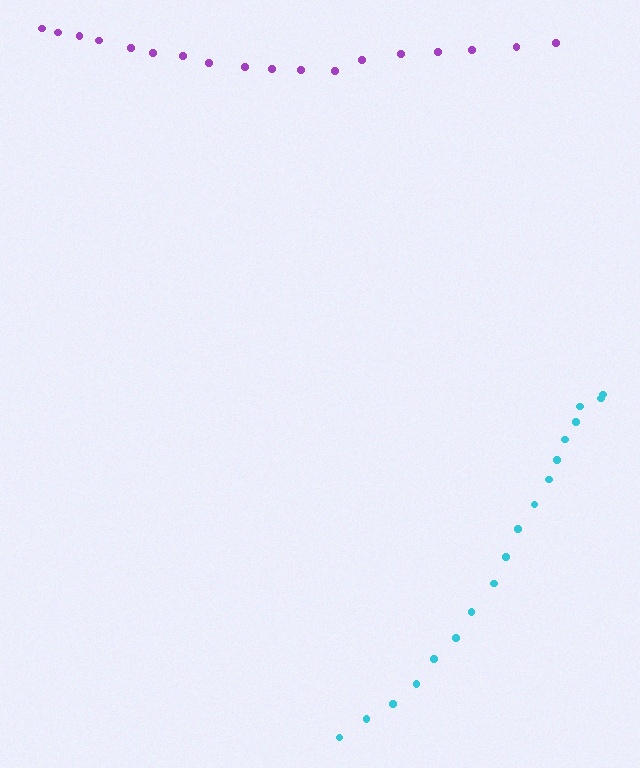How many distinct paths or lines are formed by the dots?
There are 2 distinct paths.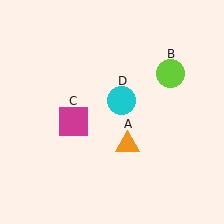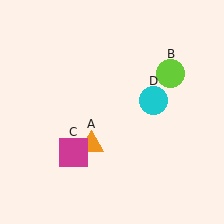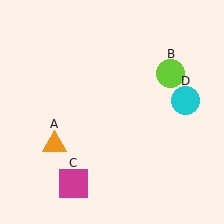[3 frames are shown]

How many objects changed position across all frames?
3 objects changed position: orange triangle (object A), magenta square (object C), cyan circle (object D).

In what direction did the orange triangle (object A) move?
The orange triangle (object A) moved left.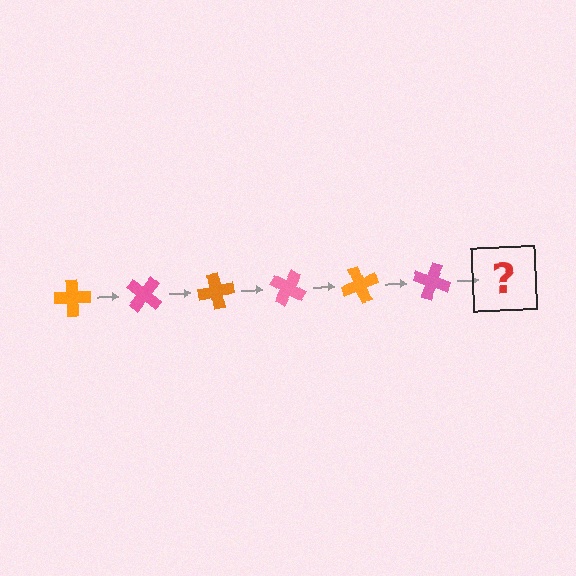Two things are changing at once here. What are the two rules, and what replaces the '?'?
The two rules are that it rotates 40 degrees each step and the color cycles through orange and pink. The '?' should be an orange cross, rotated 240 degrees from the start.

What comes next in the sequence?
The next element should be an orange cross, rotated 240 degrees from the start.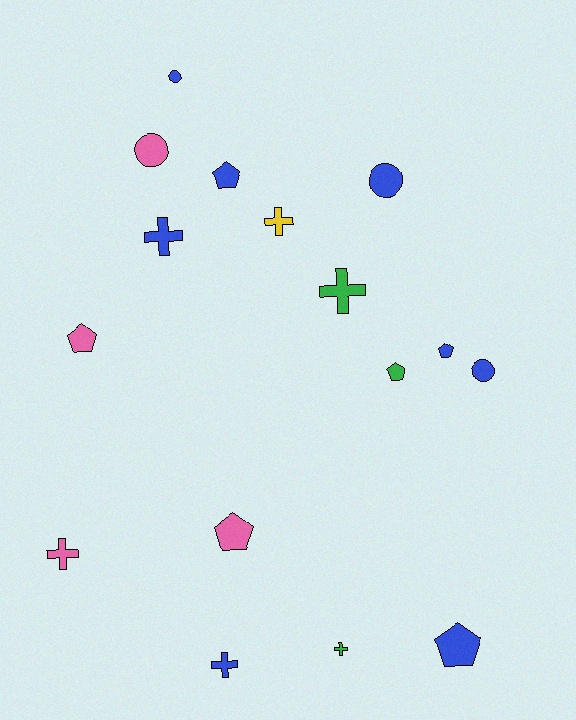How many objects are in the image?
There are 16 objects.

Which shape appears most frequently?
Cross, with 6 objects.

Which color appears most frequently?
Blue, with 8 objects.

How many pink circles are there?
There is 1 pink circle.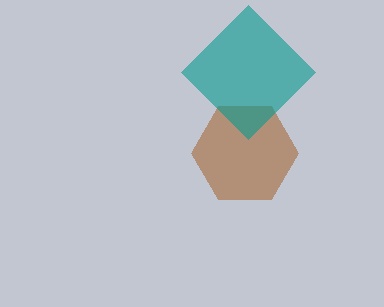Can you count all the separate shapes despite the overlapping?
Yes, there are 2 separate shapes.